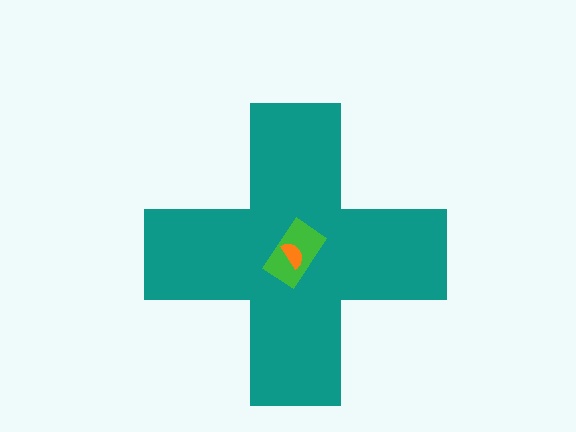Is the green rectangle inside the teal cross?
Yes.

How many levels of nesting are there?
3.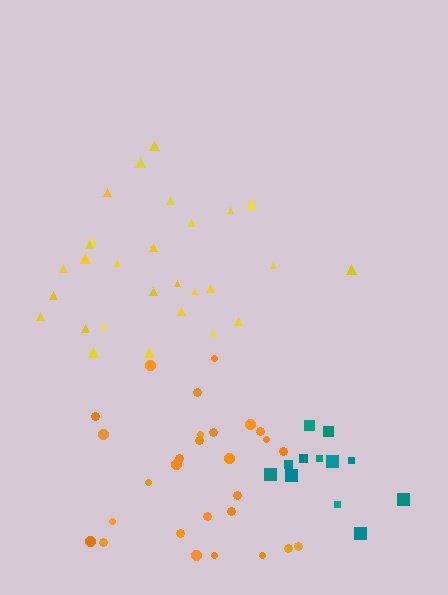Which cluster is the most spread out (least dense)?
Orange.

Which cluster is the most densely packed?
Yellow.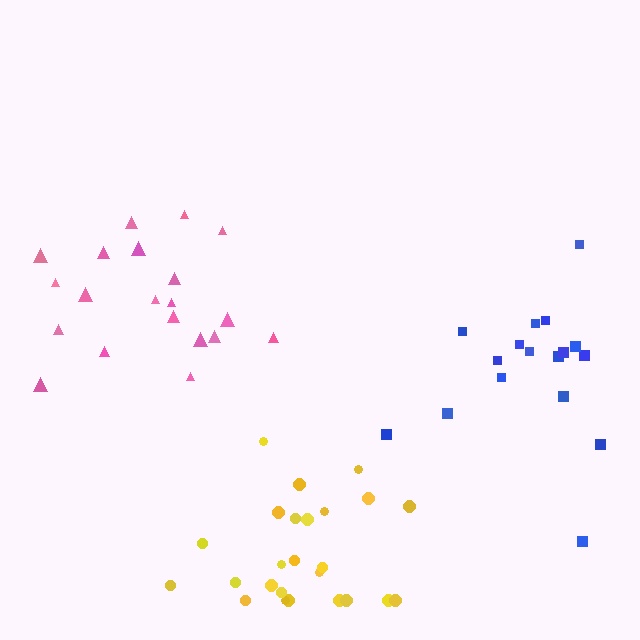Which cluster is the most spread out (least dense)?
Blue.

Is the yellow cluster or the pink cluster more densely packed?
Yellow.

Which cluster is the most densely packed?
Yellow.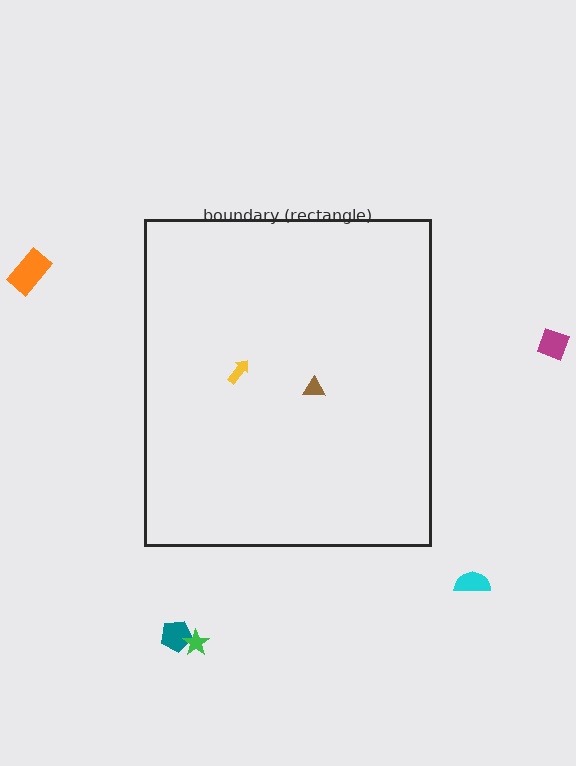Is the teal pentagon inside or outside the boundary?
Outside.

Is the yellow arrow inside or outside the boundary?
Inside.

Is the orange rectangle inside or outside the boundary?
Outside.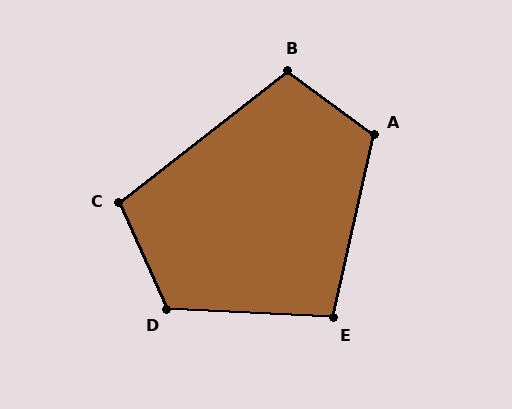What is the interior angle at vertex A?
Approximately 114 degrees (obtuse).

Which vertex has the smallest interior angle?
E, at approximately 99 degrees.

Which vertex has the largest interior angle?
D, at approximately 117 degrees.